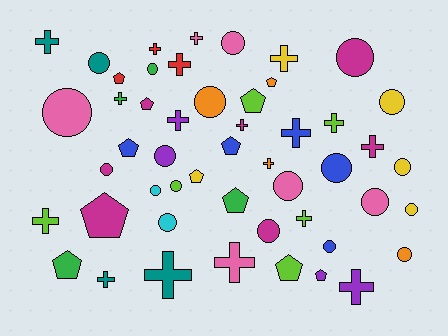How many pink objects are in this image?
There are 6 pink objects.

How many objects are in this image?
There are 50 objects.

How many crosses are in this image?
There are 18 crosses.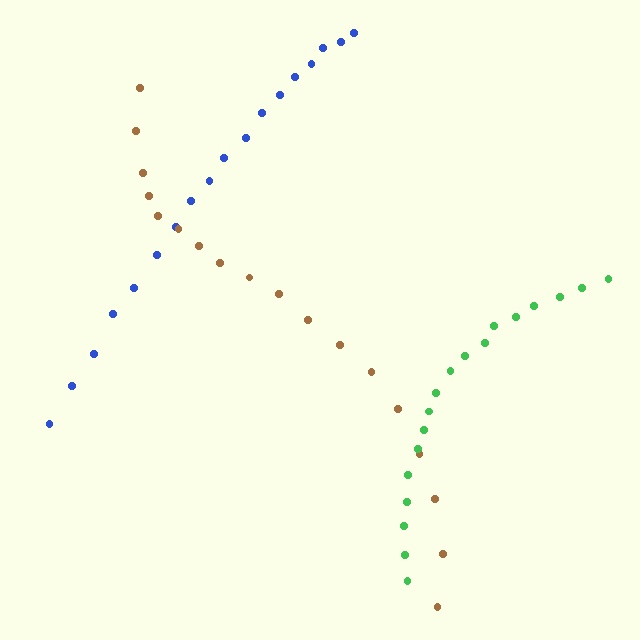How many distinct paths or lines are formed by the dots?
There are 3 distinct paths.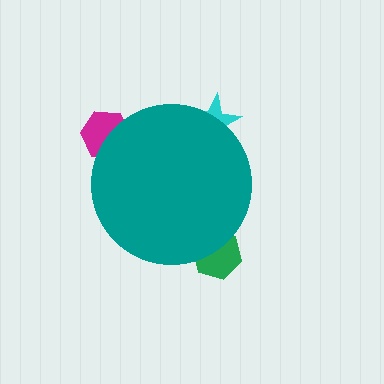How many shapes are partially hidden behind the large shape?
3 shapes are partially hidden.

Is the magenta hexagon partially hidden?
Yes, the magenta hexagon is partially hidden behind the teal circle.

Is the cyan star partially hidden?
Yes, the cyan star is partially hidden behind the teal circle.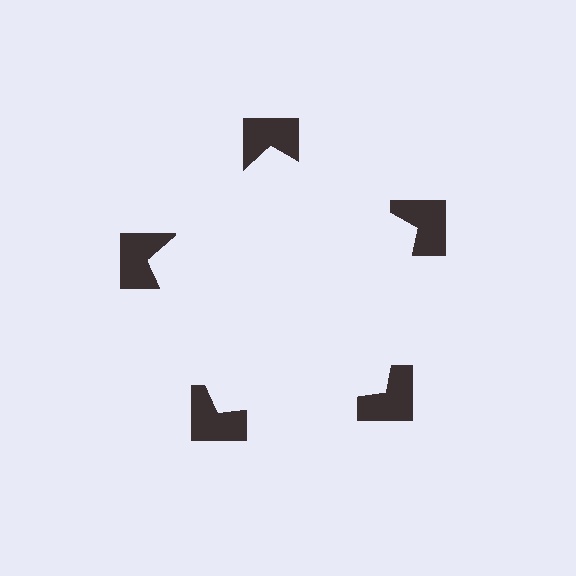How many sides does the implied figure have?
5 sides.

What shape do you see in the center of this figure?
An illusory pentagon — its edges are inferred from the aligned wedge cuts in the notched squares, not physically drawn.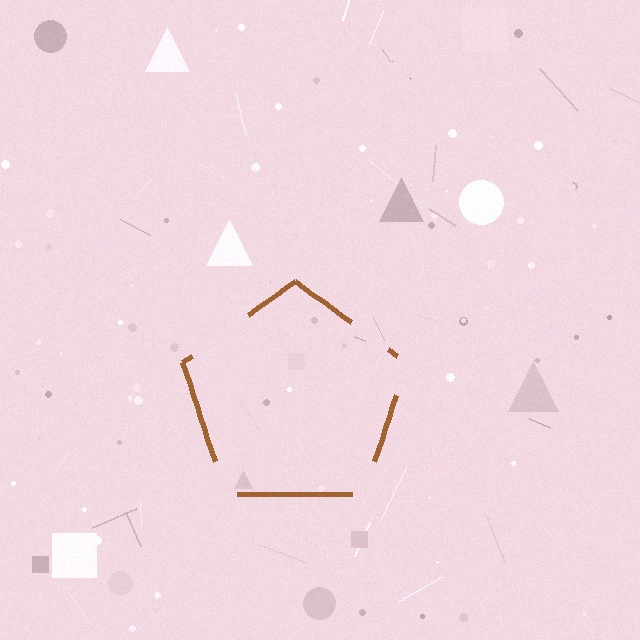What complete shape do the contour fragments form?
The contour fragments form a pentagon.